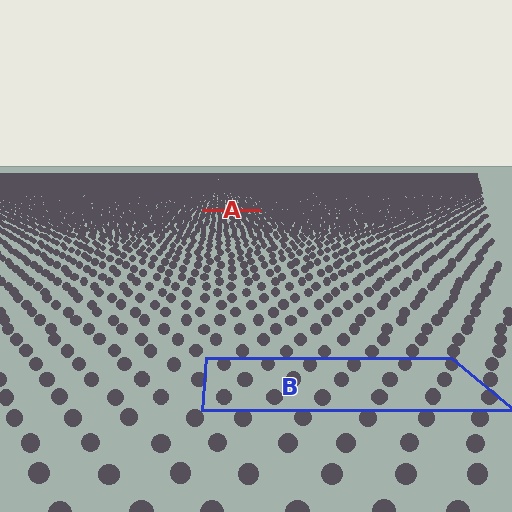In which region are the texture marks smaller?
The texture marks are smaller in region A, because it is farther away.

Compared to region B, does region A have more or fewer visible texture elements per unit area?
Region A has more texture elements per unit area — they are packed more densely because it is farther away.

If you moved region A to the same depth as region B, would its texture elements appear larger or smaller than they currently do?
They would appear larger. At a closer depth, the same texture elements are projected at a bigger on-screen size.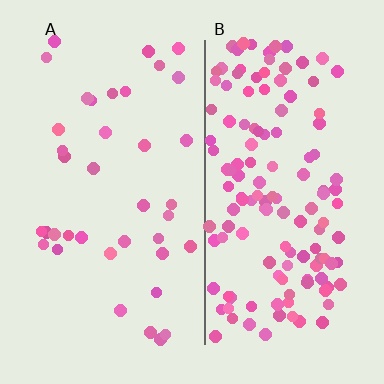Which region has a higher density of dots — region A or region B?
B (the right).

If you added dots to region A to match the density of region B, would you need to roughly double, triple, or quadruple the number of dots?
Approximately quadruple.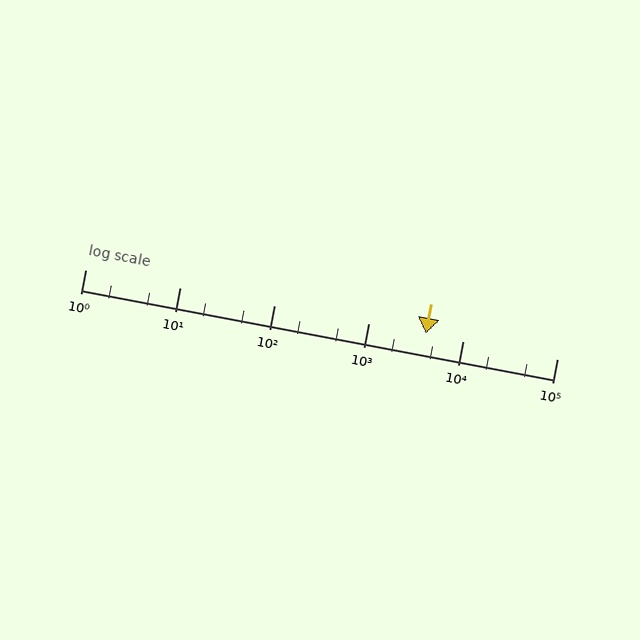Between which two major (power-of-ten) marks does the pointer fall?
The pointer is between 1000 and 10000.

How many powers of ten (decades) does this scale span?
The scale spans 5 decades, from 1 to 100000.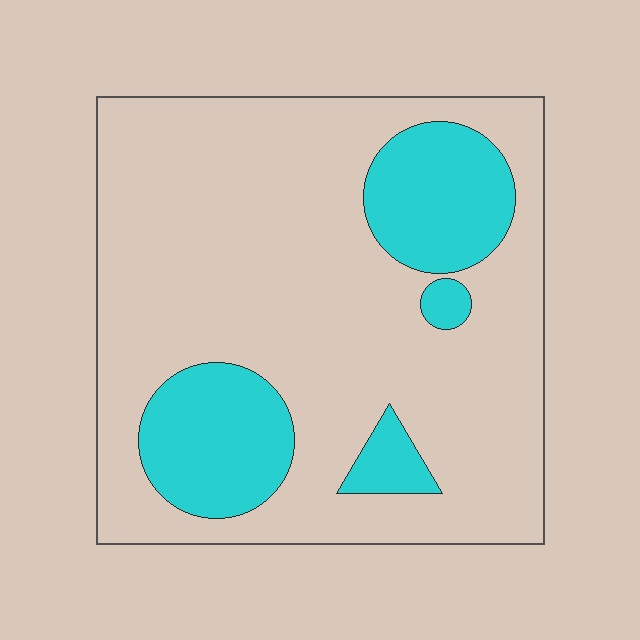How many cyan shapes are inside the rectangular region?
4.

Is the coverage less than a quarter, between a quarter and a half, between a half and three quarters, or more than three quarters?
Less than a quarter.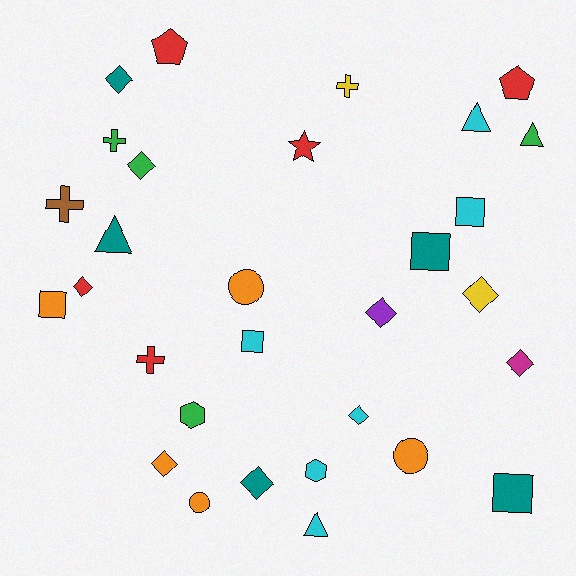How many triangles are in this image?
There are 4 triangles.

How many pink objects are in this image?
There are no pink objects.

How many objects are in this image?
There are 30 objects.